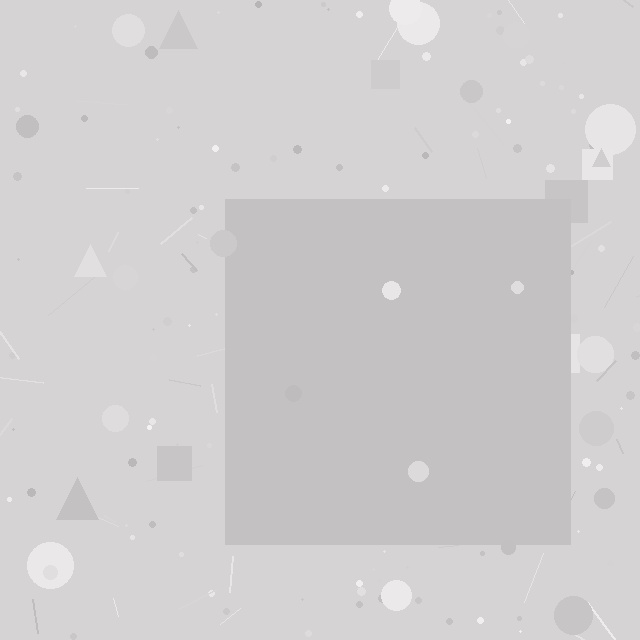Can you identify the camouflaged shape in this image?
The camouflaged shape is a square.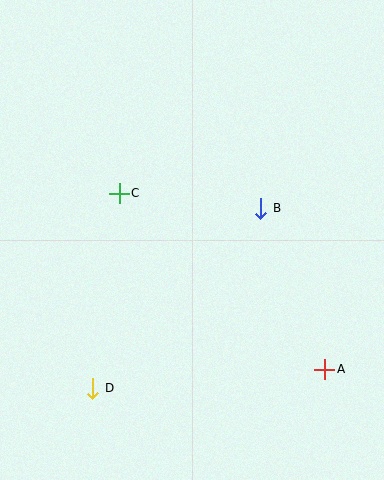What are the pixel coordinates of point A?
Point A is at (325, 369).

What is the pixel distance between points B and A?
The distance between B and A is 173 pixels.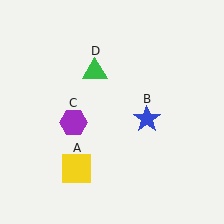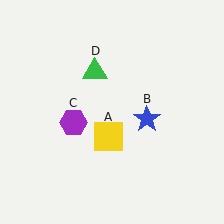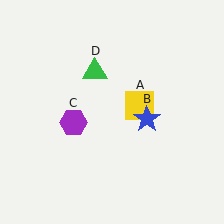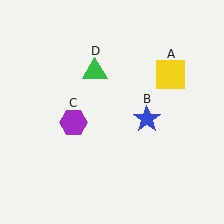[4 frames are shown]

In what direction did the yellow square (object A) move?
The yellow square (object A) moved up and to the right.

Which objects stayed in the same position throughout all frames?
Blue star (object B) and purple hexagon (object C) and green triangle (object D) remained stationary.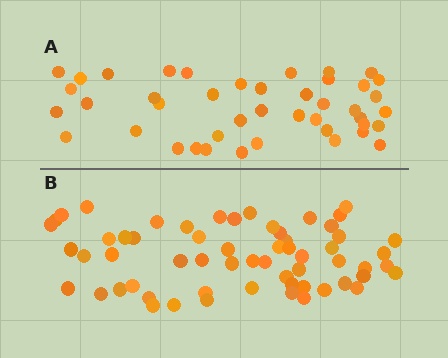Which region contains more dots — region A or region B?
Region B (the bottom region) has more dots.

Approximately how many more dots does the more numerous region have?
Region B has approximately 15 more dots than region A.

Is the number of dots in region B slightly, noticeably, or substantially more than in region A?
Region B has noticeably more, but not dramatically so. The ratio is roughly 1.4 to 1.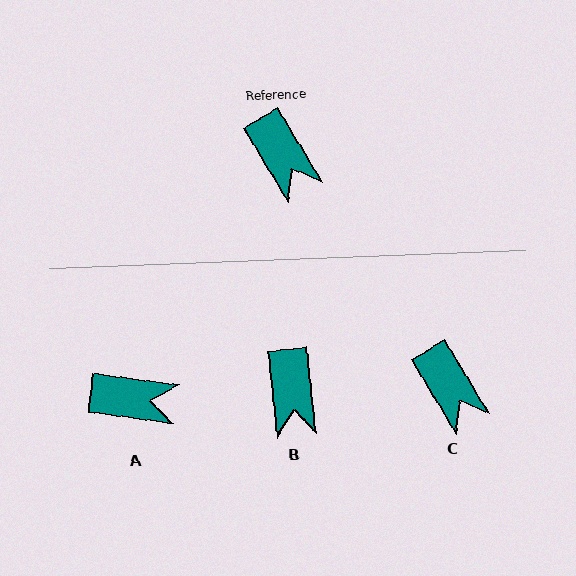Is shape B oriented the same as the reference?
No, it is off by about 25 degrees.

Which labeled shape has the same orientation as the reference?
C.